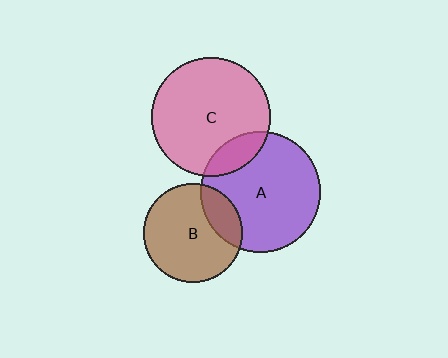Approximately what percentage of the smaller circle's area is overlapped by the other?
Approximately 20%.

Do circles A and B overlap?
Yes.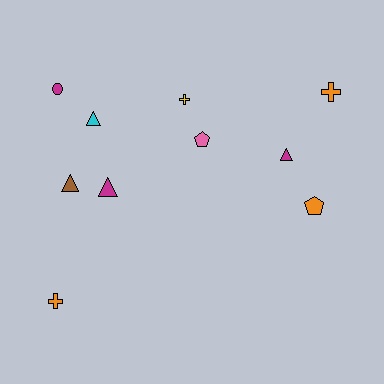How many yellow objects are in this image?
There is 1 yellow object.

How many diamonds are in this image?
There are no diamonds.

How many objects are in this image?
There are 10 objects.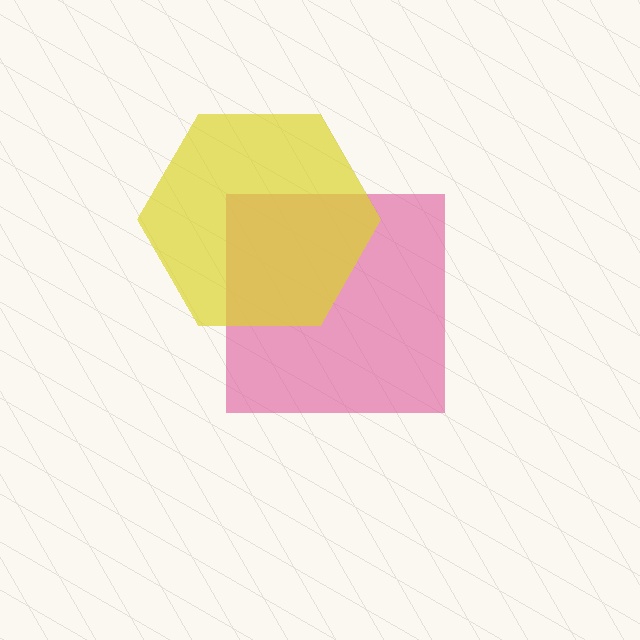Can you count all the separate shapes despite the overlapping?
Yes, there are 2 separate shapes.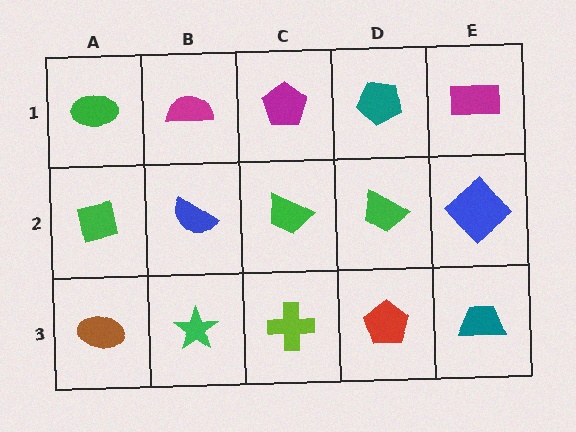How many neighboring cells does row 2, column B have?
4.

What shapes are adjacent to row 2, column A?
A green ellipse (row 1, column A), a brown ellipse (row 3, column A), a blue semicircle (row 2, column B).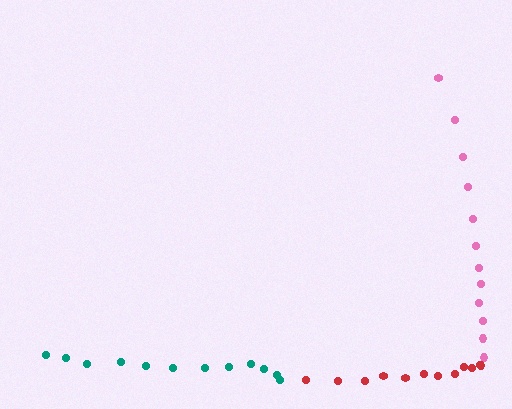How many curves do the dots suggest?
There are 3 distinct paths.